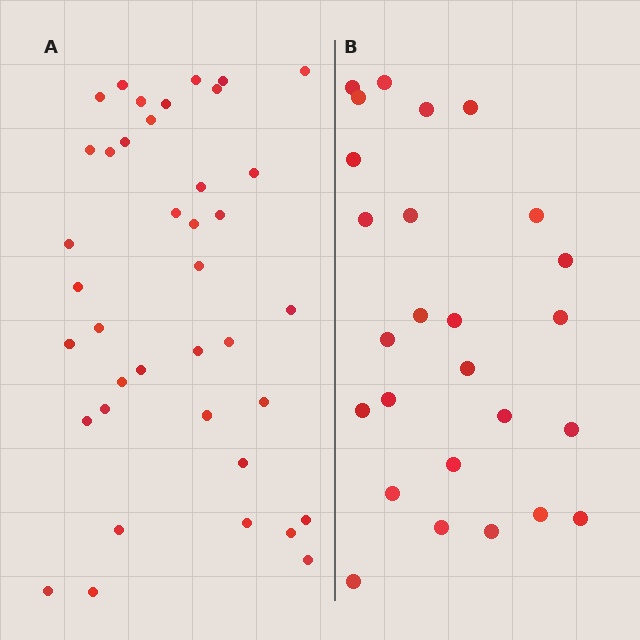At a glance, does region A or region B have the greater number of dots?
Region A (the left region) has more dots.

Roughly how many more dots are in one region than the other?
Region A has approximately 15 more dots than region B.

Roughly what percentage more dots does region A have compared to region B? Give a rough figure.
About 50% more.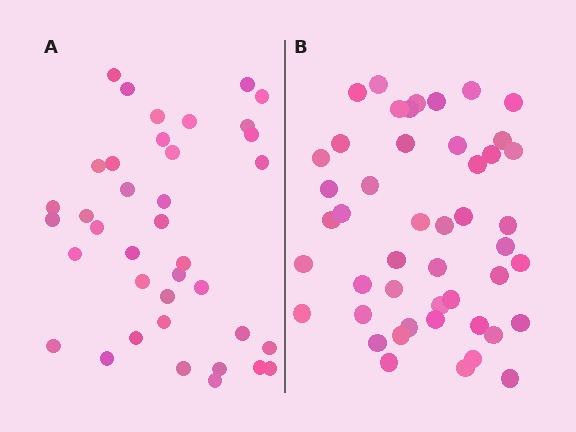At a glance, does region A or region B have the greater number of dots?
Region B (the right region) has more dots.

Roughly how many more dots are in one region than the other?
Region B has roughly 8 or so more dots than region A.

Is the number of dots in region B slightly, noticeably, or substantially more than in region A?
Region B has only slightly more — the two regions are fairly close. The ratio is roughly 1.2 to 1.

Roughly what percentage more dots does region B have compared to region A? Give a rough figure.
About 25% more.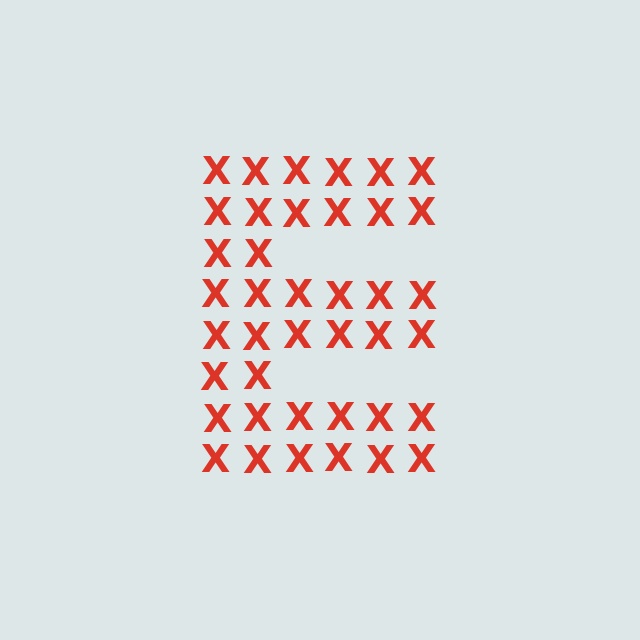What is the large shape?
The large shape is the letter E.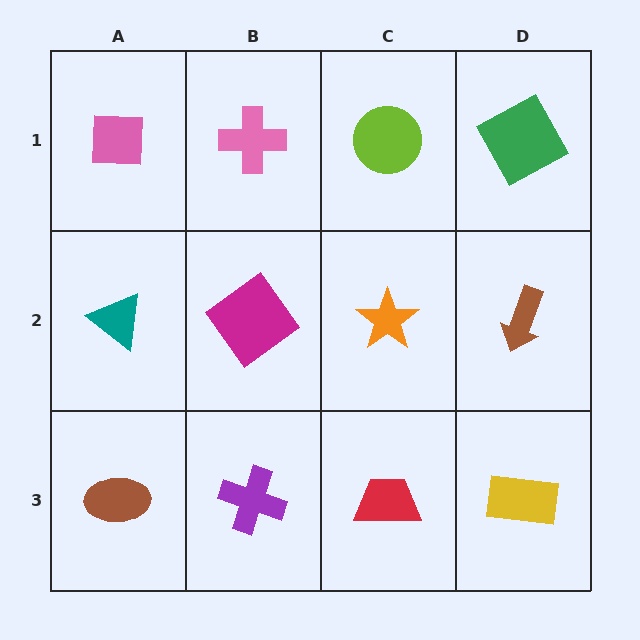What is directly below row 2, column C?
A red trapezoid.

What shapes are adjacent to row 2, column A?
A pink square (row 1, column A), a brown ellipse (row 3, column A), a magenta diamond (row 2, column B).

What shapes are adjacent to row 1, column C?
An orange star (row 2, column C), a pink cross (row 1, column B), a green square (row 1, column D).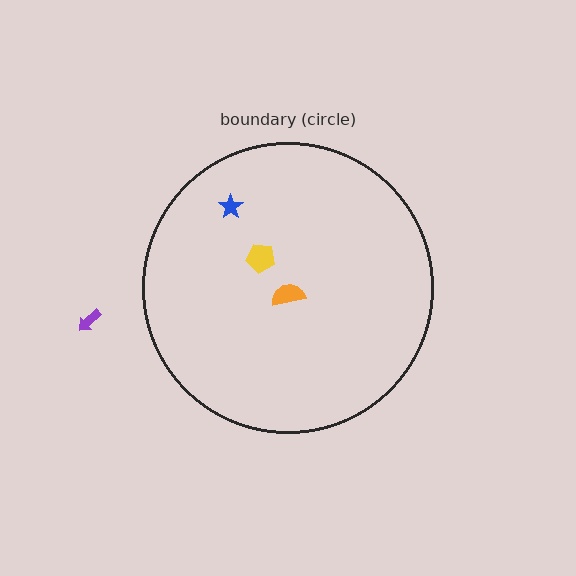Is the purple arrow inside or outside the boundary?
Outside.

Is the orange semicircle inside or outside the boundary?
Inside.